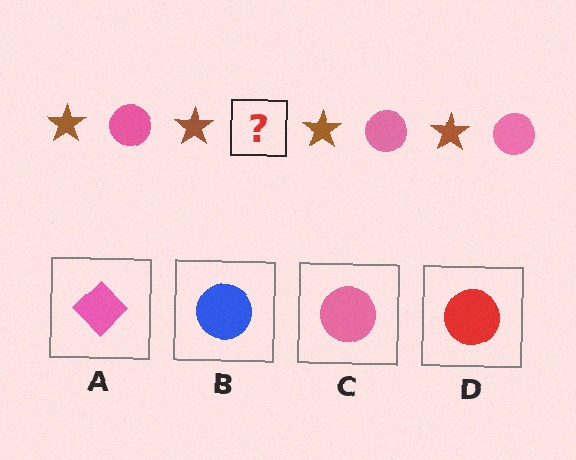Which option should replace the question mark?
Option C.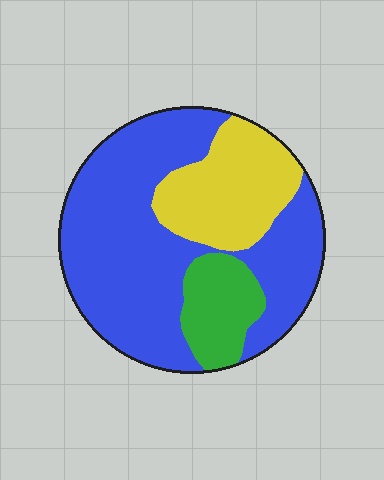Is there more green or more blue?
Blue.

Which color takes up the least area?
Green, at roughly 15%.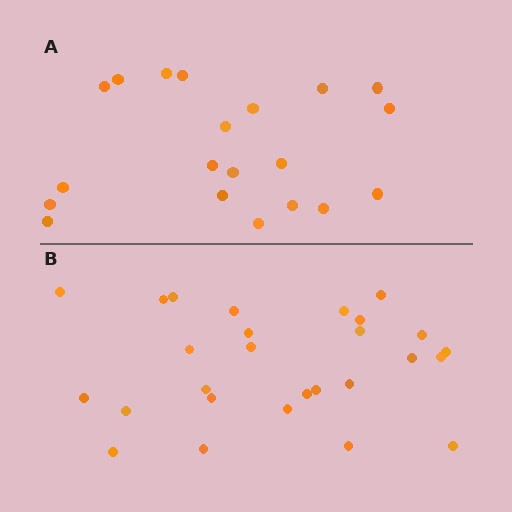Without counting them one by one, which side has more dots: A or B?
Region B (the bottom region) has more dots.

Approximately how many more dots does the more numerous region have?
Region B has roughly 8 or so more dots than region A.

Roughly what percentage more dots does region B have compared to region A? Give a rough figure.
About 35% more.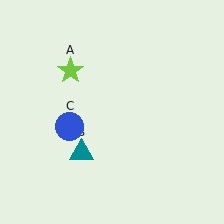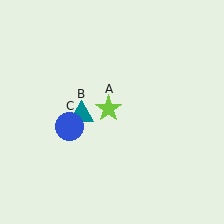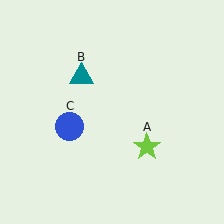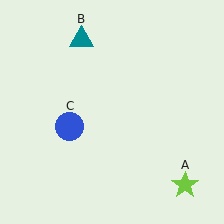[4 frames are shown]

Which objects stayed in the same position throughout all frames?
Blue circle (object C) remained stationary.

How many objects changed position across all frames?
2 objects changed position: lime star (object A), teal triangle (object B).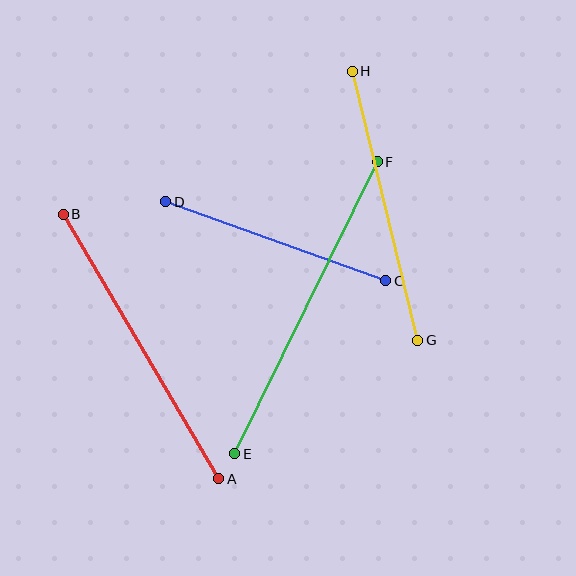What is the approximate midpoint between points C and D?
The midpoint is at approximately (276, 241) pixels.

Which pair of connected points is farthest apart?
Points E and F are farthest apart.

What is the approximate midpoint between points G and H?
The midpoint is at approximately (385, 206) pixels.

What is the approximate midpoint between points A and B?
The midpoint is at approximately (141, 347) pixels.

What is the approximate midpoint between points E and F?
The midpoint is at approximately (306, 308) pixels.